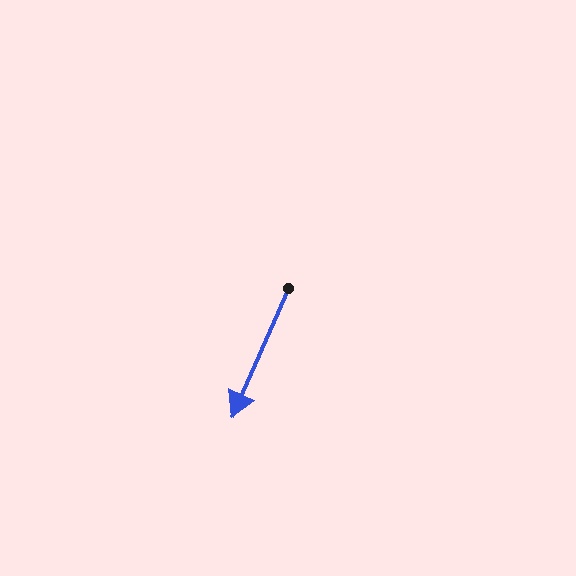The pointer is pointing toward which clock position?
Roughly 7 o'clock.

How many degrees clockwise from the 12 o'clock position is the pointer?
Approximately 203 degrees.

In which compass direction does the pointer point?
Southwest.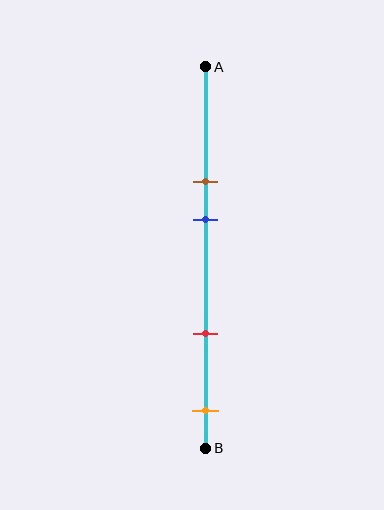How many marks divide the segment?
There are 4 marks dividing the segment.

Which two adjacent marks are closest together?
The brown and blue marks are the closest adjacent pair.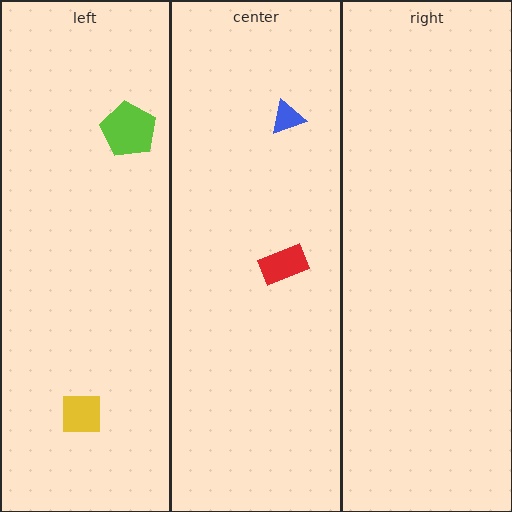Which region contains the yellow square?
The left region.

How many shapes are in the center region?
2.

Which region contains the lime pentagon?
The left region.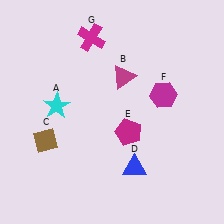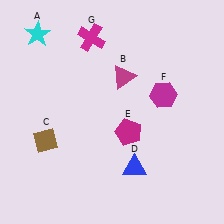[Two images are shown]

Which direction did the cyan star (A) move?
The cyan star (A) moved up.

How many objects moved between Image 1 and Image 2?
1 object moved between the two images.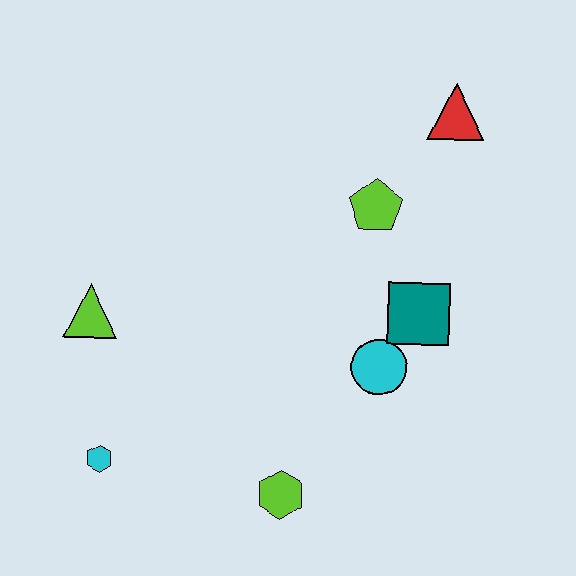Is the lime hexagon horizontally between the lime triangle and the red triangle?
Yes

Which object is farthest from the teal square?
The cyan hexagon is farthest from the teal square.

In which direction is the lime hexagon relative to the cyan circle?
The lime hexagon is below the cyan circle.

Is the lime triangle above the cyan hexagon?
Yes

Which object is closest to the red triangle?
The lime pentagon is closest to the red triangle.